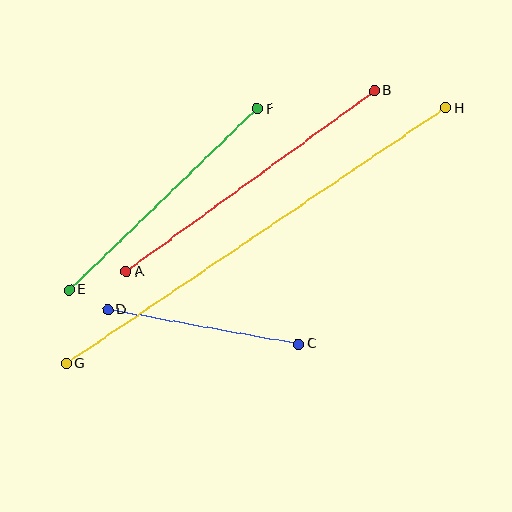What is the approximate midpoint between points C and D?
The midpoint is at approximately (203, 327) pixels.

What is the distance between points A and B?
The distance is approximately 307 pixels.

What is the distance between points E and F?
The distance is approximately 261 pixels.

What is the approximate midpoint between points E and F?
The midpoint is at approximately (163, 199) pixels.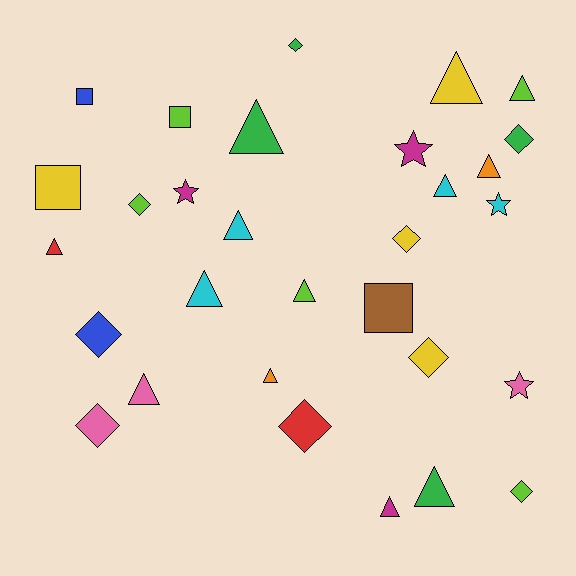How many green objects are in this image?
There are 4 green objects.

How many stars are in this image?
There are 4 stars.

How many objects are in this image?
There are 30 objects.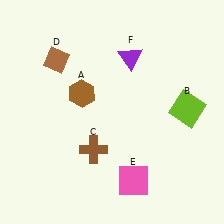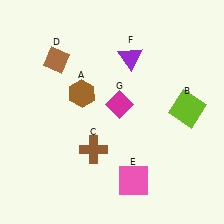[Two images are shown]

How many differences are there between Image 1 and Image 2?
There is 1 difference between the two images.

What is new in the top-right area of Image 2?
A magenta diamond (G) was added in the top-right area of Image 2.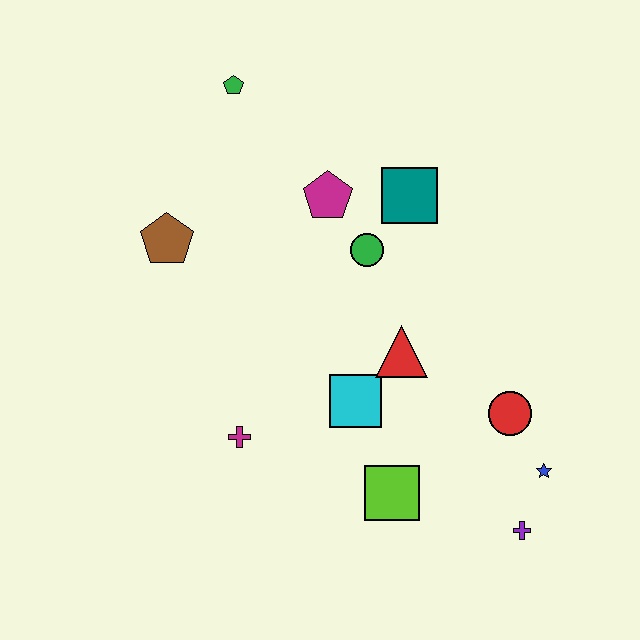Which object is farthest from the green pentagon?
The purple cross is farthest from the green pentagon.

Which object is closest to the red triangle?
The cyan square is closest to the red triangle.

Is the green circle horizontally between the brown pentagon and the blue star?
Yes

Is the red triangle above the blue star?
Yes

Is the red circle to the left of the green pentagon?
No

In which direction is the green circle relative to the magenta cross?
The green circle is above the magenta cross.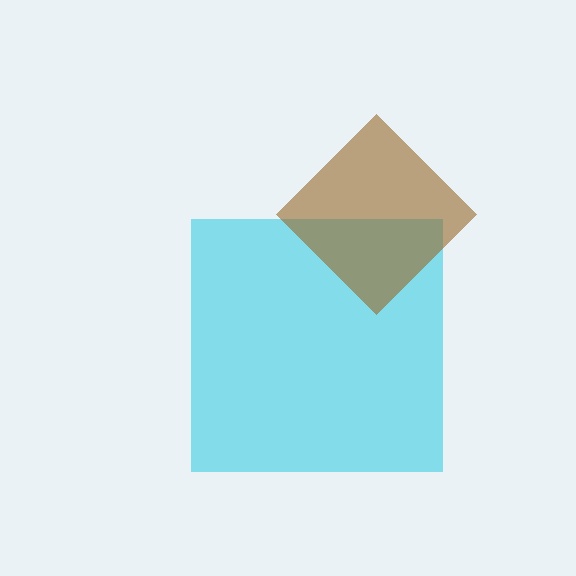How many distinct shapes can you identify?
There are 2 distinct shapes: a cyan square, a brown diamond.